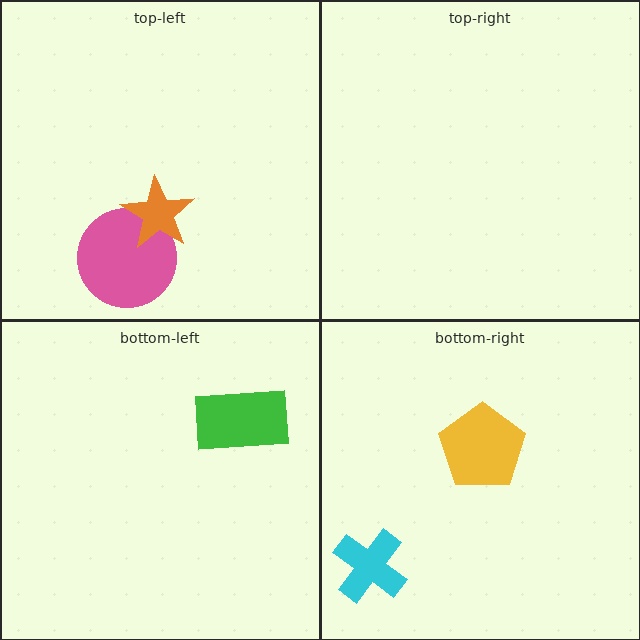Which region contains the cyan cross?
The bottom-right region.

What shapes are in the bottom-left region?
The green rectangle.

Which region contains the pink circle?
The top-left region.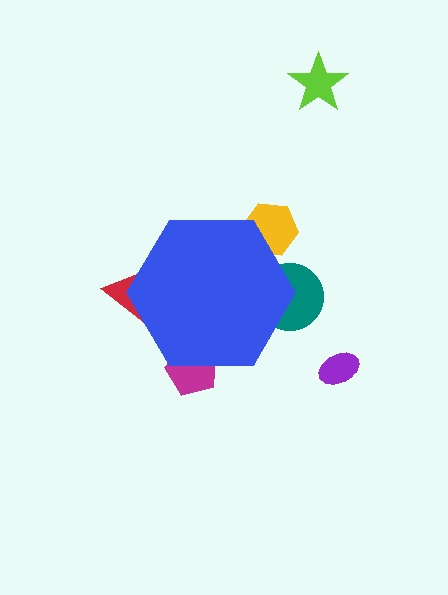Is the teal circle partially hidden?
Yes, the teal circle is partially hidden behind the blue hexagon.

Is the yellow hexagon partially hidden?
Yes, the yellow hexagon is partially hidden behind the blue hexagon.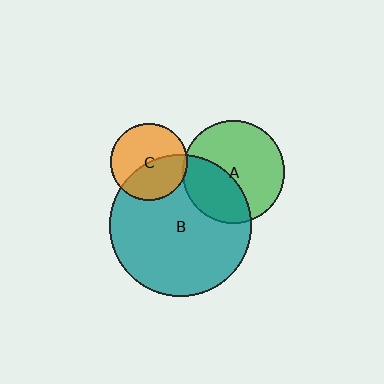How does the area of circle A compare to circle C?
Approximately 1.8 times.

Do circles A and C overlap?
Yes.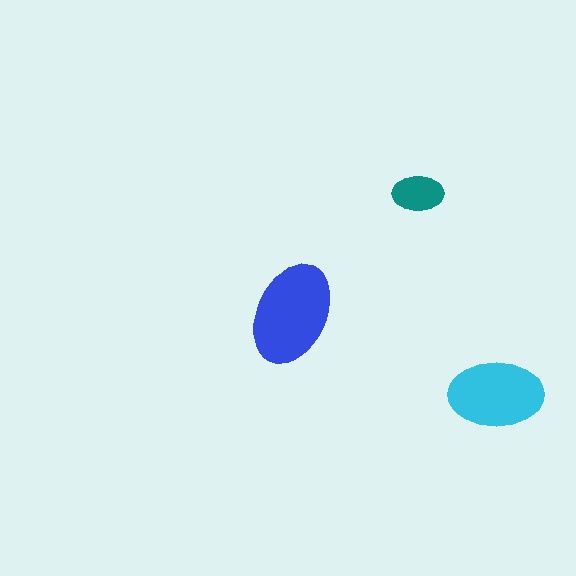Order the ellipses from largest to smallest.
the blue one, the cyan one, the teal one.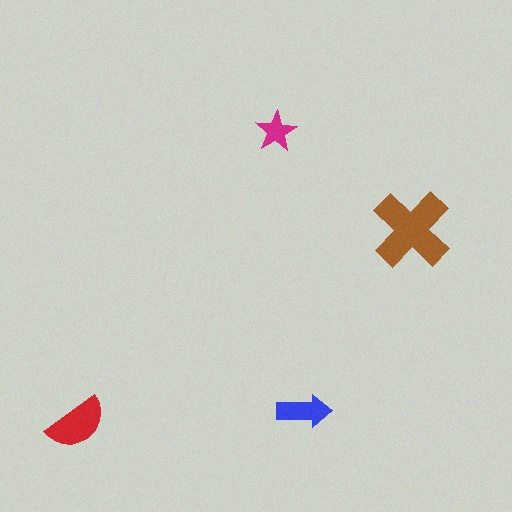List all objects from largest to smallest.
The brown cross, the red semicircle, the blue arrow, the magenta star.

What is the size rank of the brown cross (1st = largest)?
1st.